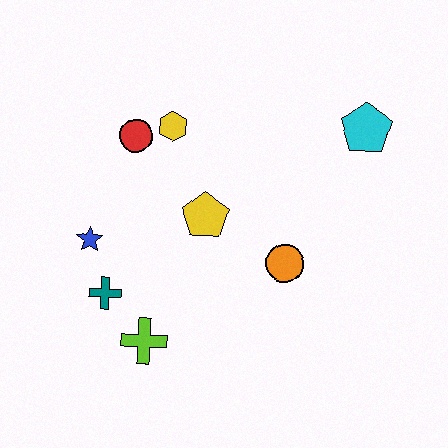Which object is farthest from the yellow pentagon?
The cyan pentagon is farthest from the yellow pentagon.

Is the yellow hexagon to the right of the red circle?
Yes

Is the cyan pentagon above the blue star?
Yes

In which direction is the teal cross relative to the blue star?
The teal cross is below the blue star.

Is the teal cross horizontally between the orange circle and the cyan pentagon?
No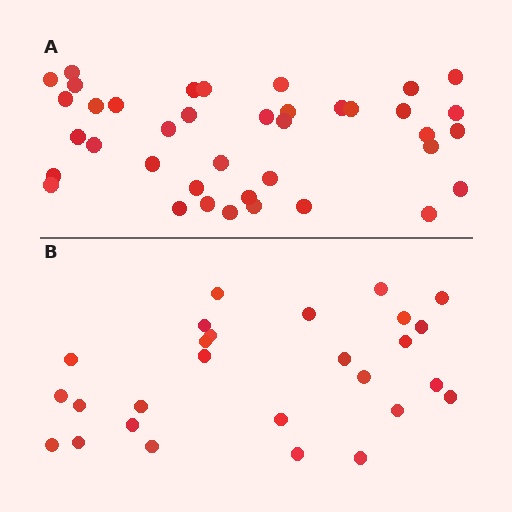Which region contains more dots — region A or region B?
Region A (the top region) has more dots.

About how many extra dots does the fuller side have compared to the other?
Region A has roughly 12 or so more dots than region B.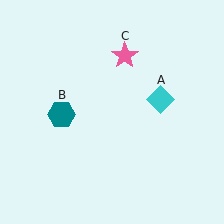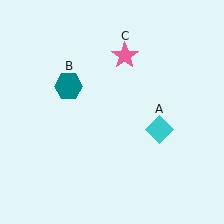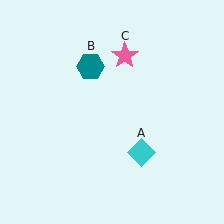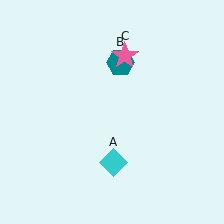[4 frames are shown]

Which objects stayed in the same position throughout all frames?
Pink star (object C) remained stationary.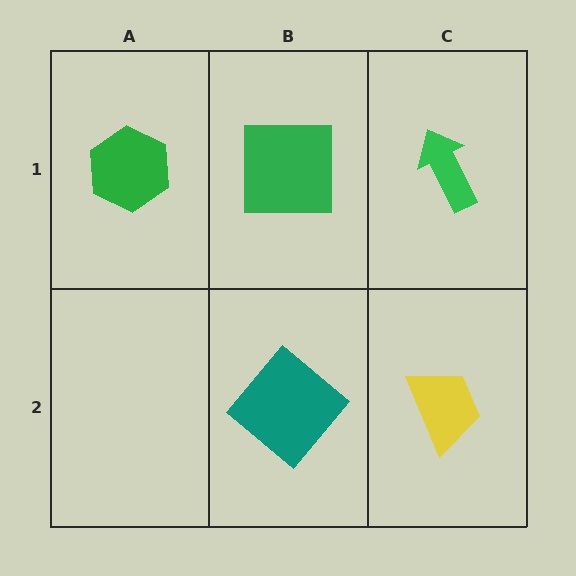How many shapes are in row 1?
3 shapes.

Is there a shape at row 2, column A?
No, that cell is empty.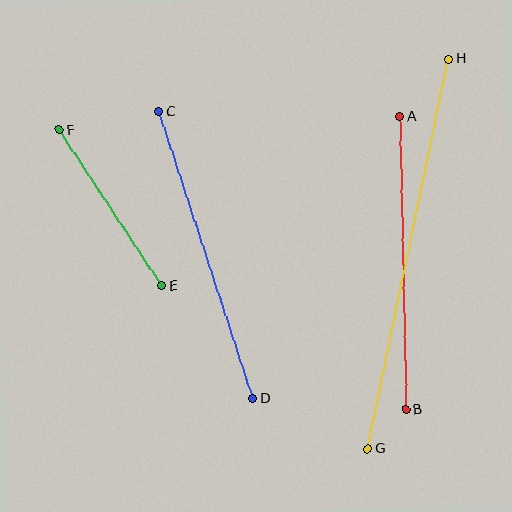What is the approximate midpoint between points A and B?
The midpoint is at approximately (403, 263) pixels.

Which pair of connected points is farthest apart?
Points G and H are farthest apart.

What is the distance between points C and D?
The distance is approximately 302 pixels.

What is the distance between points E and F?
The distance is approximately 186 pixels.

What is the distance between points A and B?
The distance is approximately 293 pixels.